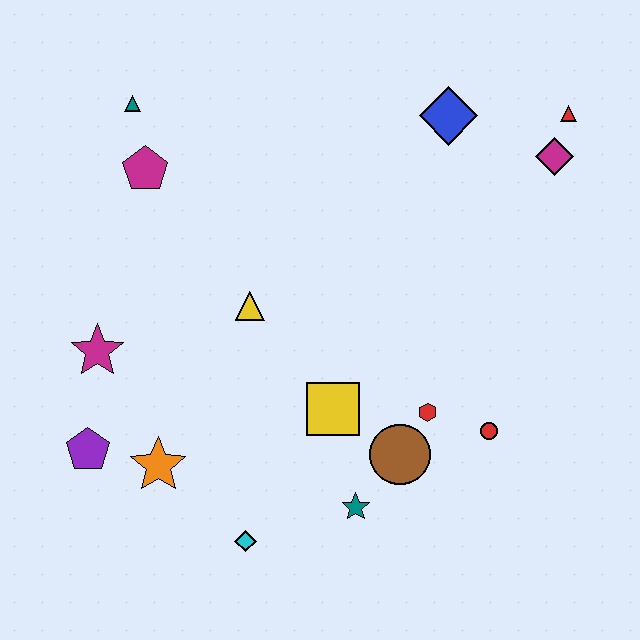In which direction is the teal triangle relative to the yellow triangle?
The teal triangle is above the yellow triangle.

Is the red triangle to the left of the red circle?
No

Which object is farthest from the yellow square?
The red triangle is farthest from the yellow square.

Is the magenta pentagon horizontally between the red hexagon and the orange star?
No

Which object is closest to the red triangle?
The magenta diamond is closest to the red triangle.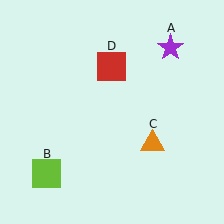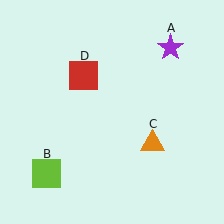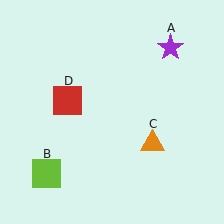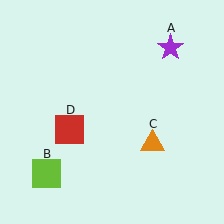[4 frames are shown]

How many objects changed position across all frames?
1 object changed position: red square (object D).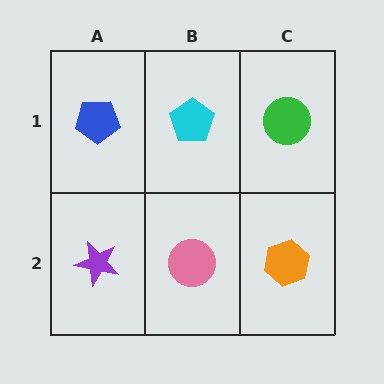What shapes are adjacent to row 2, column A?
A blue pentagon (row 1, column A), a pink circle (row 2, column B).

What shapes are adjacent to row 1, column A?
A purple star (row 2, column A), a cyan pentagon (row 1, column B).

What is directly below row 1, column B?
A pink circle.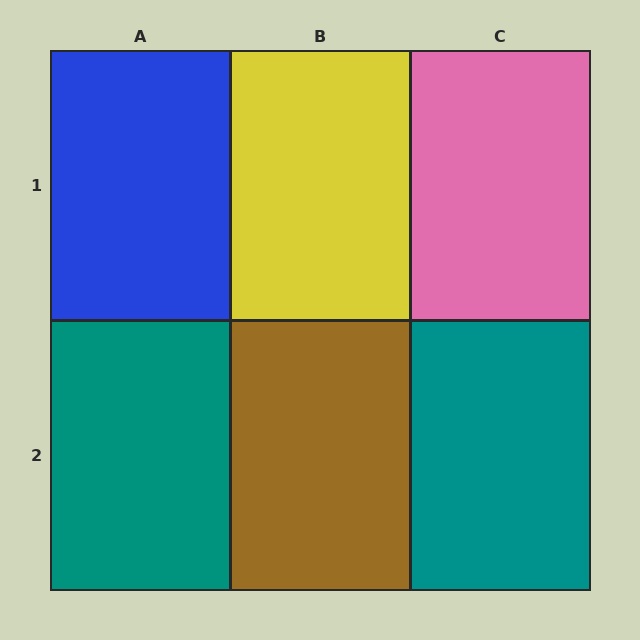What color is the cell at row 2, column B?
Brown.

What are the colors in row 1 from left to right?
Blue, yellow, pink.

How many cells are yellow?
1 cell is yellow.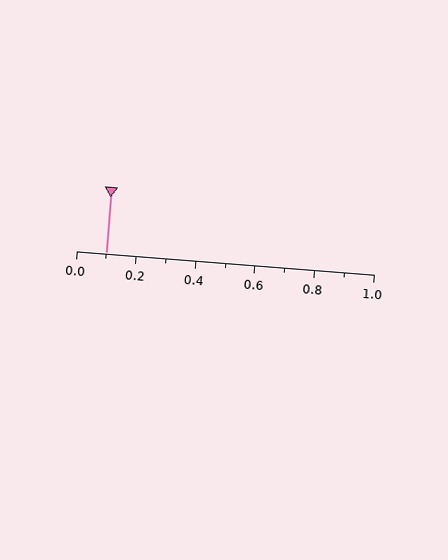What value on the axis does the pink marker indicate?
The marker indicates approximately 0.1.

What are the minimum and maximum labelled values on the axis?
The axis runs from 0.0 to 1.0.